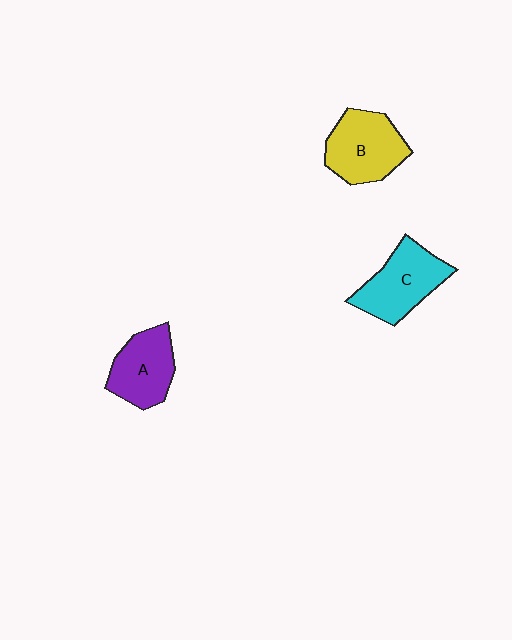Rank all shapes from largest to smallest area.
From largest to smallest: C (cyan), B (yellow), A (purple).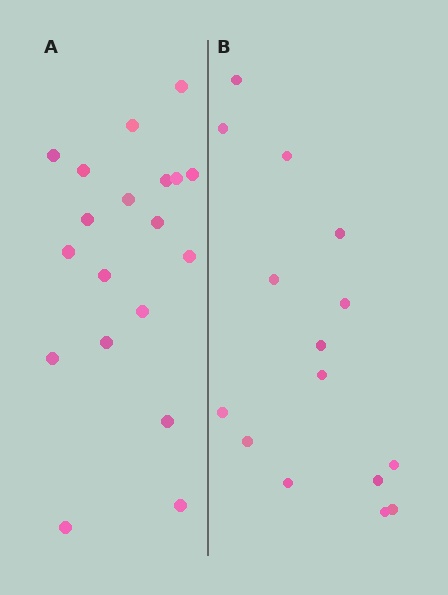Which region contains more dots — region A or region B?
Region A (the left region) has more dots.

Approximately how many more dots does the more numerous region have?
Region A has about 4 more dots than region B.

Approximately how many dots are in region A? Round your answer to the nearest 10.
About 20 dots. (The exact count is 19, which rounds to 20.)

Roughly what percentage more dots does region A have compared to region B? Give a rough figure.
About 25% more.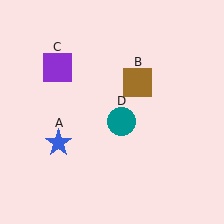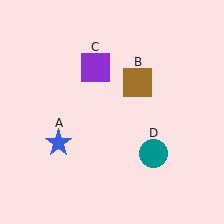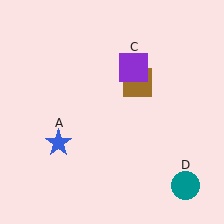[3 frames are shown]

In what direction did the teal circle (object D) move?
The teal circle (object D) moved down and to the right.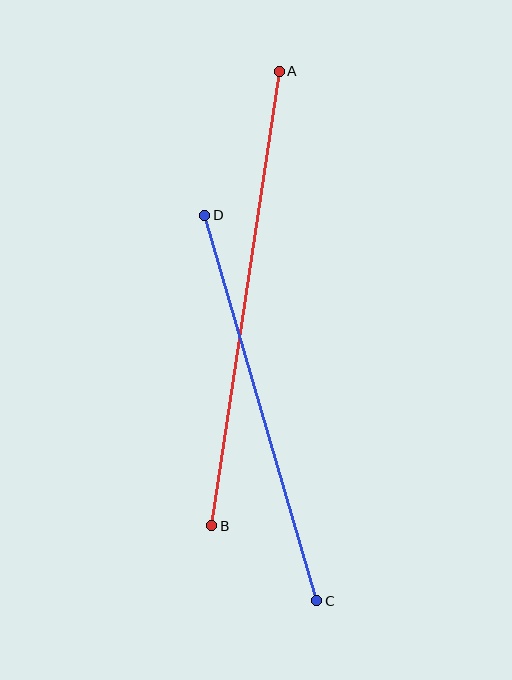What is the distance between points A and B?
The distance is approximately 459 pixels.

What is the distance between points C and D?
The distance is approximately 402 pixels.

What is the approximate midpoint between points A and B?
The midpoint is at approximately (245, 299) pixels.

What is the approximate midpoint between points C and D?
The midpoint is at approximately (261, 408) pixels.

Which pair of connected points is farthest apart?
Points A and B are farthest apart.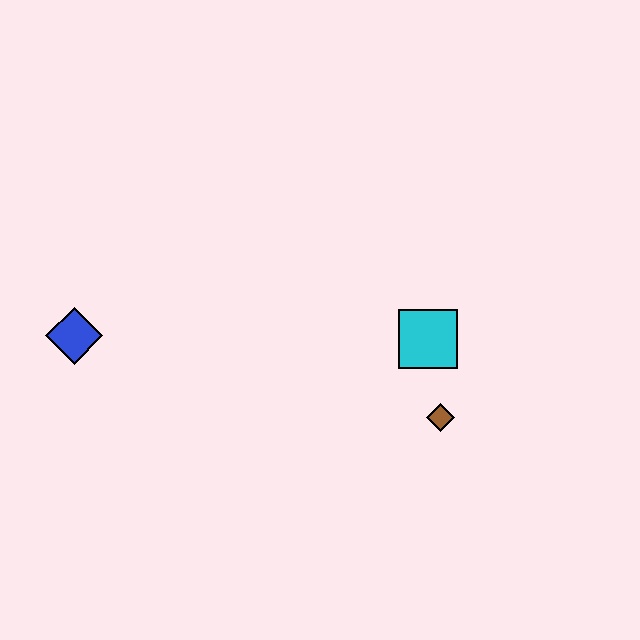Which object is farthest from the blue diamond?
The brown diamond is farthest from the blue diamond.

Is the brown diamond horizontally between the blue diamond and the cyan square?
No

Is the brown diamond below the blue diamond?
Yes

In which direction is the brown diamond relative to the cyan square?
The brown diamond is below the cyan square.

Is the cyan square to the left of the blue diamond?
No